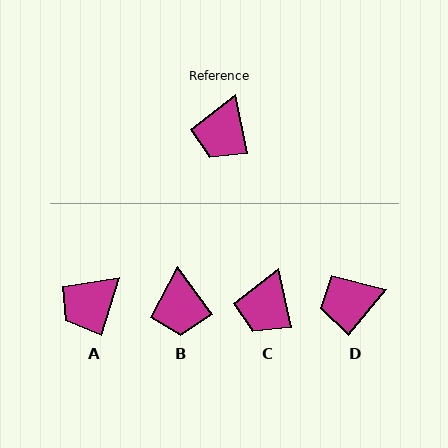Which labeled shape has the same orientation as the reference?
C.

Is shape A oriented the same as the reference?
No, it is off by about 29 degrees.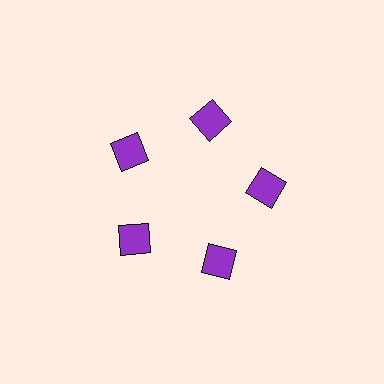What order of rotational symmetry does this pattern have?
This pattern has 5-fold rotational symmetry.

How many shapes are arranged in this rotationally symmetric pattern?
There are 5 shapes, arranged in 5 groups of 1.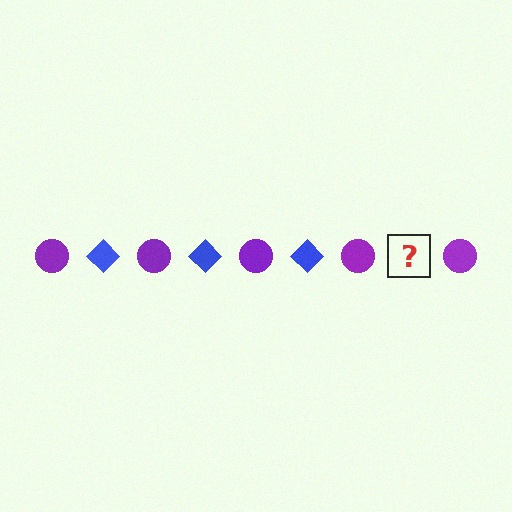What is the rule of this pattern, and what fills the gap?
The rule is that the pattern alternates between purple circle and blue diamond. The gap should be filled with a blue diamond.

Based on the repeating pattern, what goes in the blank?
The blank should be a blue diamond.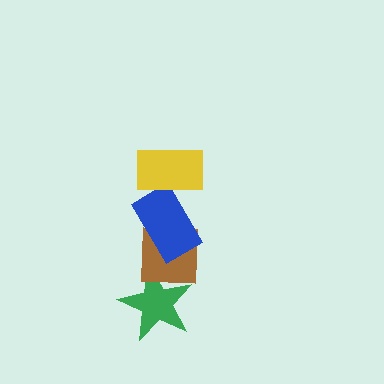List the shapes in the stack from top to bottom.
From top to bottom: the yellow rectangle, the blue rectangle, the brown square, the green star.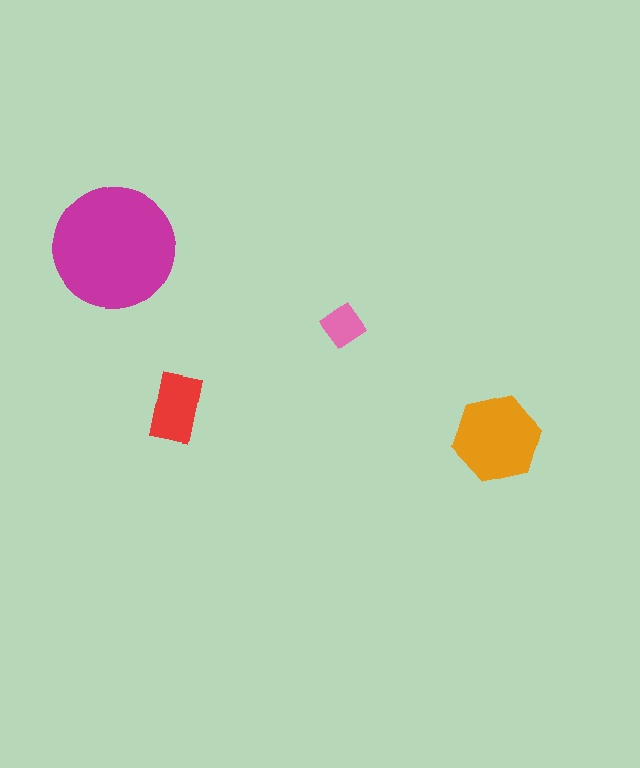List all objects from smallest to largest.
The pink diamond, the red rectangle, the orange hexagon, the magenta circle.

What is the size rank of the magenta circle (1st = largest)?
1st.